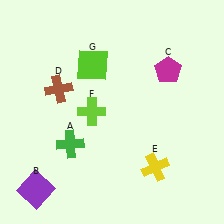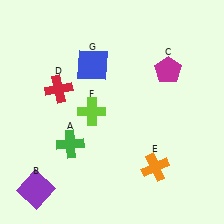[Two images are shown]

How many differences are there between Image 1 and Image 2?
There are 3 differences between the two images.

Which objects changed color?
D changed from brown to red. E changed from yellow to orange. G changed from lime to blue.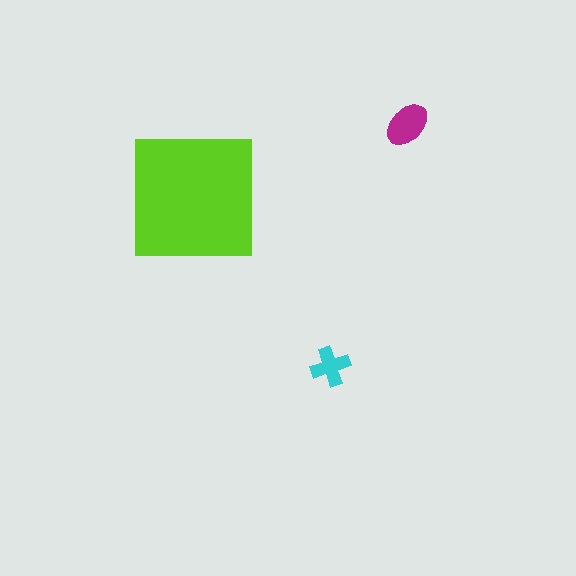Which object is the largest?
The lime square.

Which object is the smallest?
The cyan cross.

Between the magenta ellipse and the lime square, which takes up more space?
The lime square.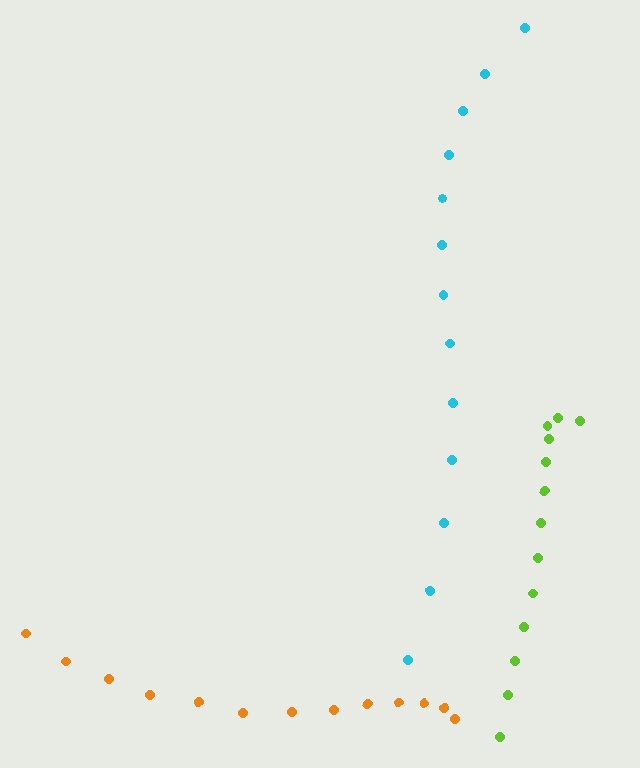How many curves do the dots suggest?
There are 3 distinct paths.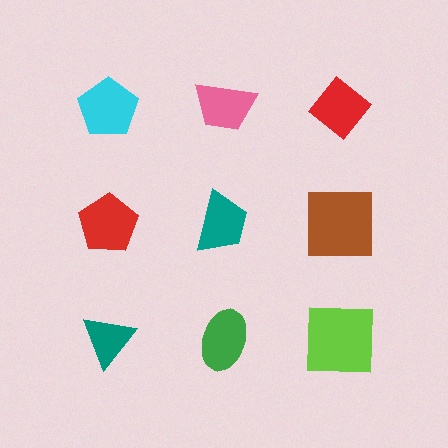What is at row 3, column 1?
A teal triangle.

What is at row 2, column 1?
A red pentagon.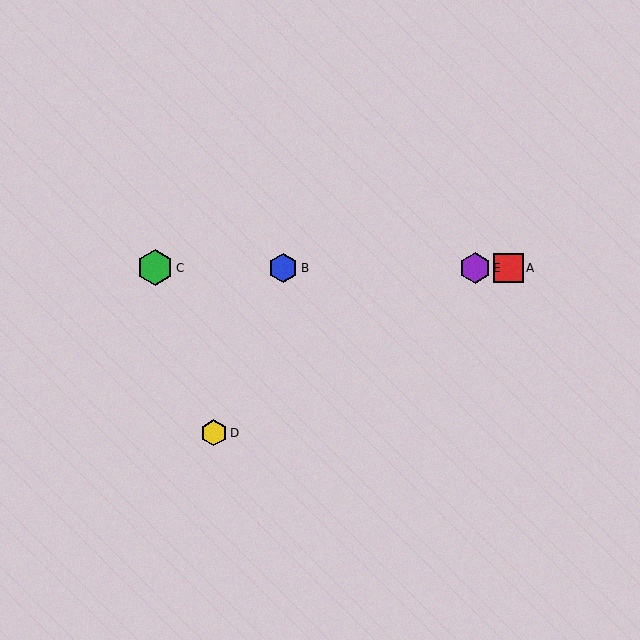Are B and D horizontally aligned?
No, B is at y≈268 and D is at y≈433.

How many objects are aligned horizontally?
4 objects (A, B, C, E) are aligned horizontally.